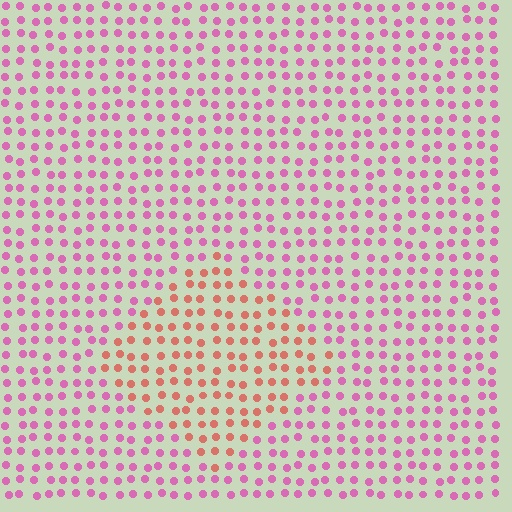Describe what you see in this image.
The image is filled with small pink elements in a uniform arrangement. A diamond-shaped region is visible where the elements are tinted to a slightly different hue, forming a subtle color boundary.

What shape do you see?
I see a diamond.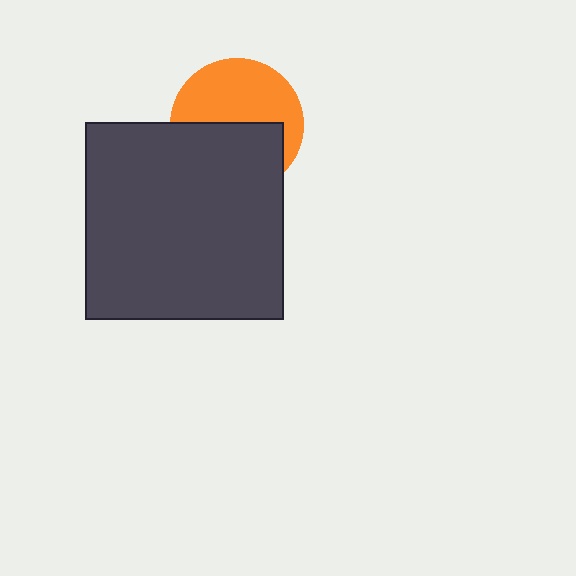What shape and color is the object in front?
The object in front is a dark gray square.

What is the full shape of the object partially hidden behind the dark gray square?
The partially hidden object is an orange circle.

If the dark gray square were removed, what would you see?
You would see the complete orange circle.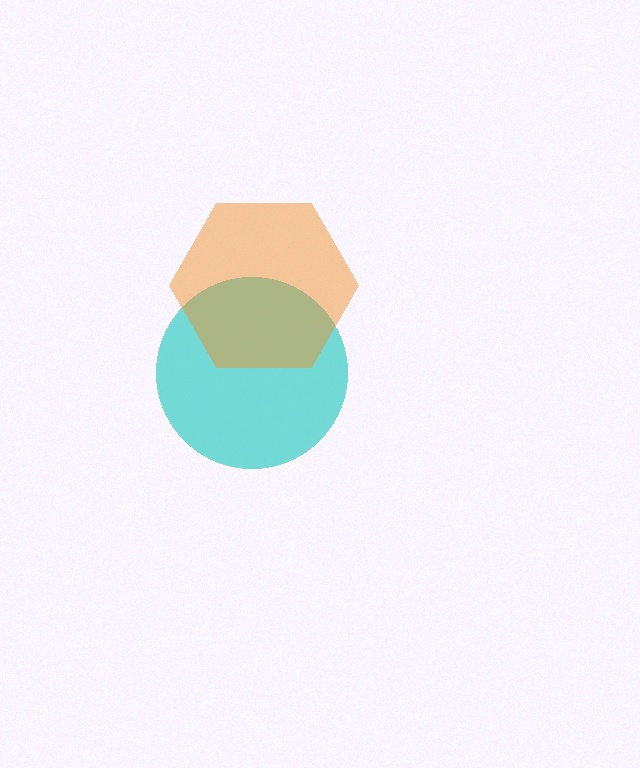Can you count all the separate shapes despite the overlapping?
Yes, there are 2 separate shapes.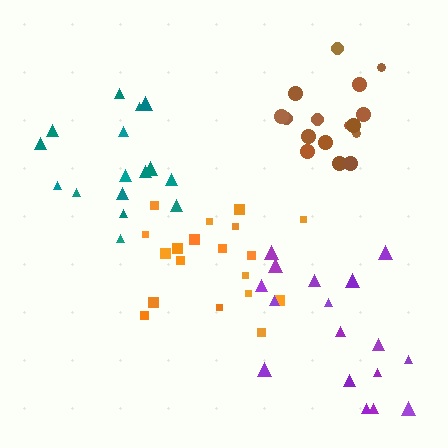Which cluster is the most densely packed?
Brown.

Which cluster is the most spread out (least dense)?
Purple.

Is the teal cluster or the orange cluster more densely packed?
Orange.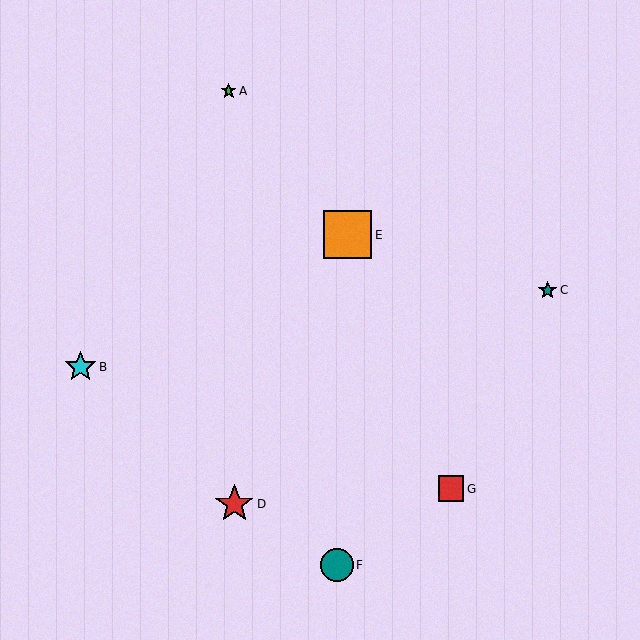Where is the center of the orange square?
The center of the orange square is at (348, 235).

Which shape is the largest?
The orange square (labeled E) is the largest.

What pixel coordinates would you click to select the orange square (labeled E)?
Click at (348, 235) to select the orange square E.